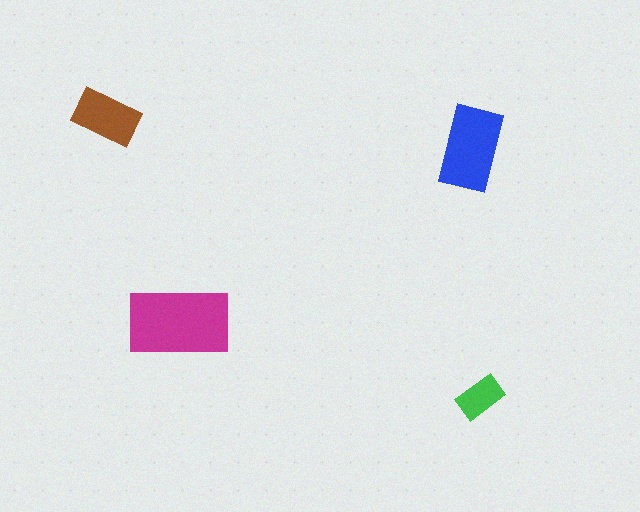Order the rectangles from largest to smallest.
the magenta one, the blue one, the brown one, the green one.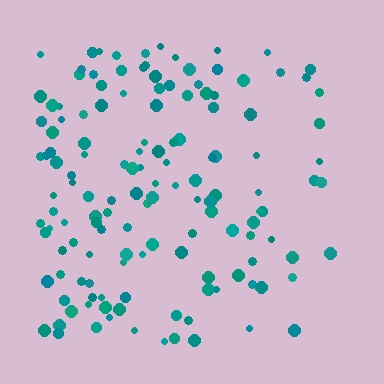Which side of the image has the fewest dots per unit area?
The right.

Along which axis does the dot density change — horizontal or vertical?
Horizontal.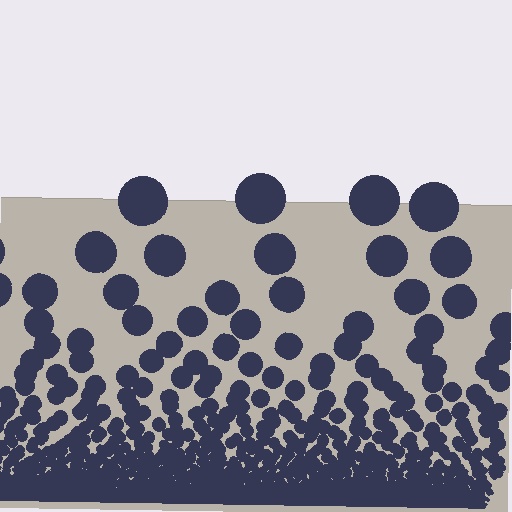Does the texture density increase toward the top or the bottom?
Density increases toward the bottom.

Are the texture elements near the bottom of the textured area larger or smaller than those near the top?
Smaller. The gradient is inverted — elements near the bottom are smaller and denser.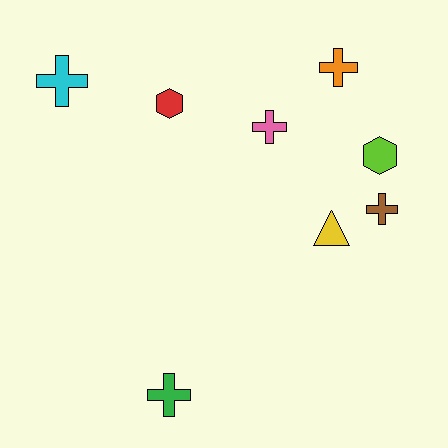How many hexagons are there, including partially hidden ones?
There are 2 hexagons.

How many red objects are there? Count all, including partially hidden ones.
There is 1 red object.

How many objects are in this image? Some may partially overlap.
There are 8 objects.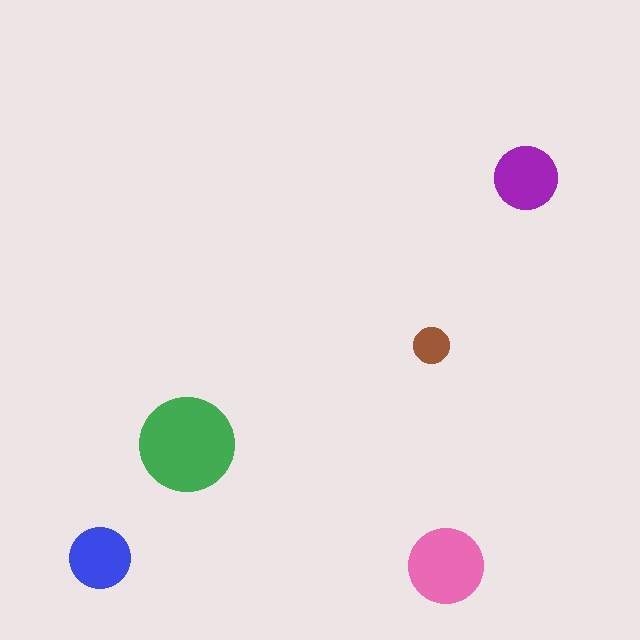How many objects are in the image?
There are 5 objects in the image.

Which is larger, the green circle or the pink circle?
The green one.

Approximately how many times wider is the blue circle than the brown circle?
About 1.5 times wider.